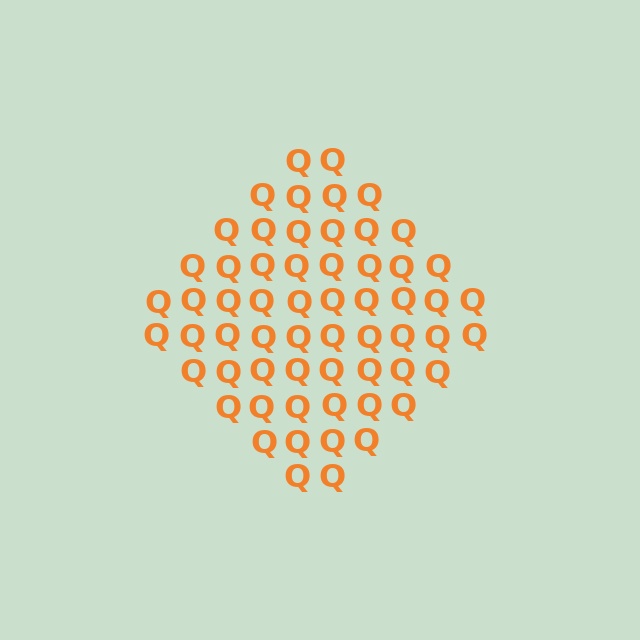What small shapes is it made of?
It is made of small letter Q's.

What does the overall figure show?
The overall figure shows a diamond.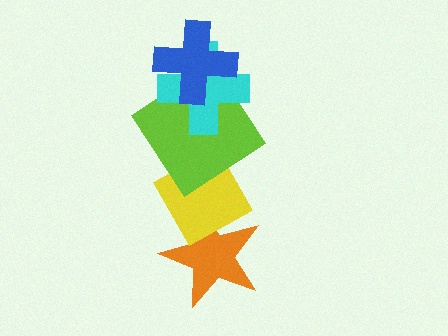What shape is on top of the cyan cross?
The blue cross is on top of the cyan cross.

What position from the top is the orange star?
The orange star is 5th from the top.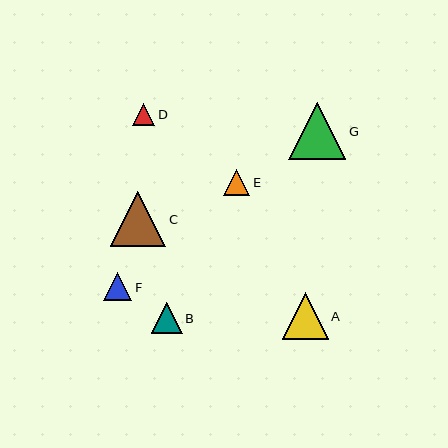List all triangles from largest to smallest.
From largest to smallest: G, C, A, B, F, E, D.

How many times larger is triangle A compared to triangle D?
Triangle A is approximately 2.1 times the size of triangle D.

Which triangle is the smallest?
Triangle D is the smallest with a size of approximately 22 pixels.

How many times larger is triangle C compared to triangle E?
Triangle C is approximately 2.1 times the size of triangle E.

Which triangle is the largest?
Triangle G is the largest with a size of approximately 57 pixels.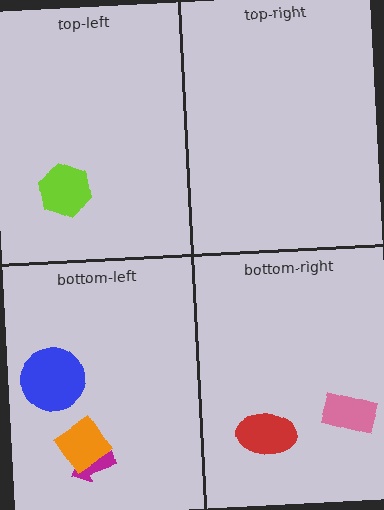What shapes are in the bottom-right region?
The pink rectangle, the red ellipse.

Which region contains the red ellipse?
The bottom-right region.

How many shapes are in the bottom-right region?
2.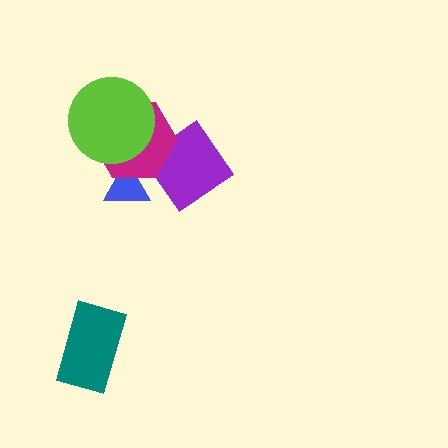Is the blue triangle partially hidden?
Yes, it is partially covered by another shape.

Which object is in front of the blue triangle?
The magenta hexagon is in front of the blue triangle.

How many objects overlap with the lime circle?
1 object overlaps with the lime circle.